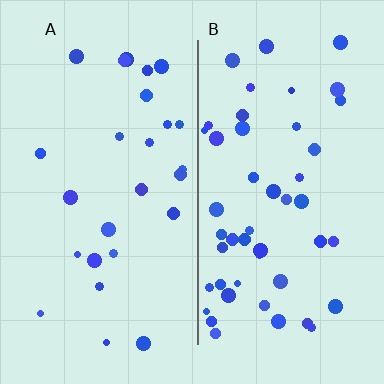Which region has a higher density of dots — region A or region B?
B (the right).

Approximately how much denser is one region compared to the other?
Approximately 1.9× — region B over region A.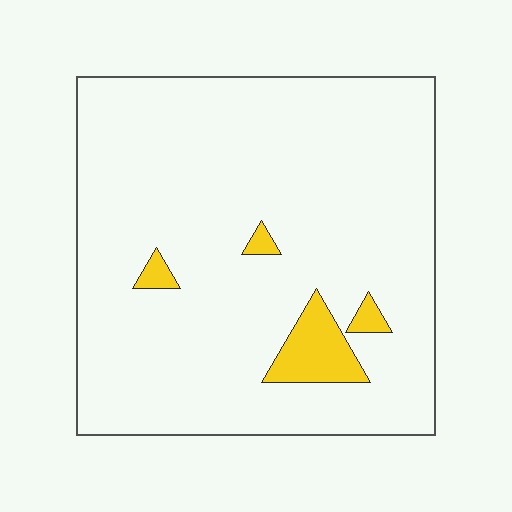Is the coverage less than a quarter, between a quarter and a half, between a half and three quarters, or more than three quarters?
Less than a quarter.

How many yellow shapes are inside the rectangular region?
4.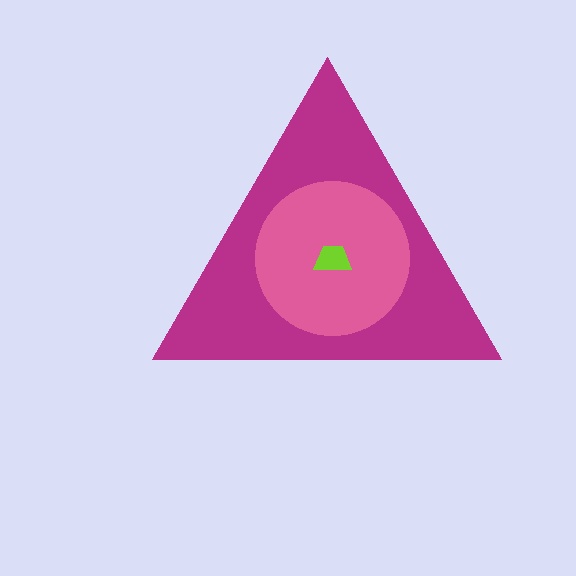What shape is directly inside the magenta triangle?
The pink circle.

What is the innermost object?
The lime trapezoid.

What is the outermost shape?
The magenta triangle.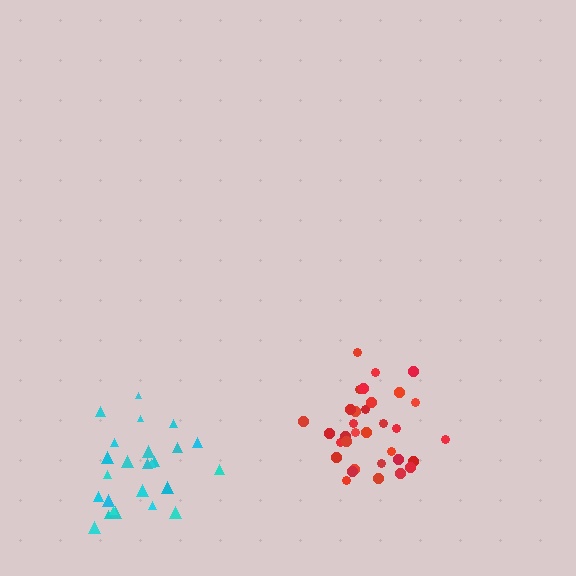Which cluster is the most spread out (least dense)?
Cyan.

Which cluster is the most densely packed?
Red.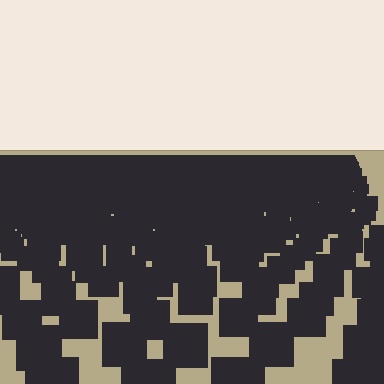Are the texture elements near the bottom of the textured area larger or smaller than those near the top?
Larger. Near the bottom, elements are closer to the viewer and appear at a bigger on-screen size.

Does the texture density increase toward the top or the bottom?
Density increases toward the top.